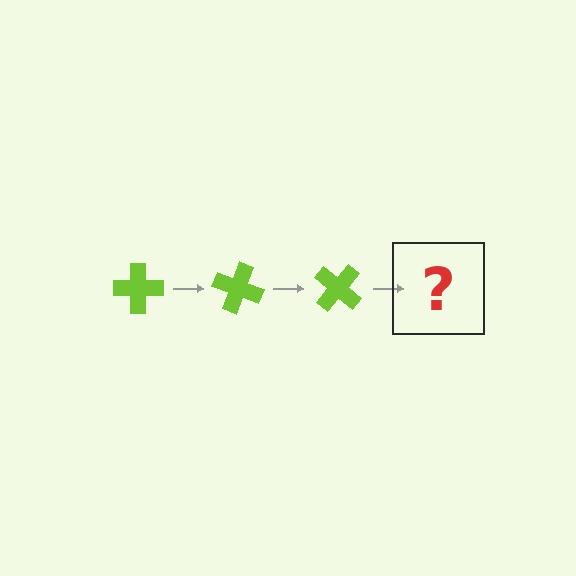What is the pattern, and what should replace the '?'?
The pattern is that the cross rotates 20 degrees each step. The '?' should be a lime cross rotated 60 degrees.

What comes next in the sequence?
The next element should be a lime cross rotated 60 degrees.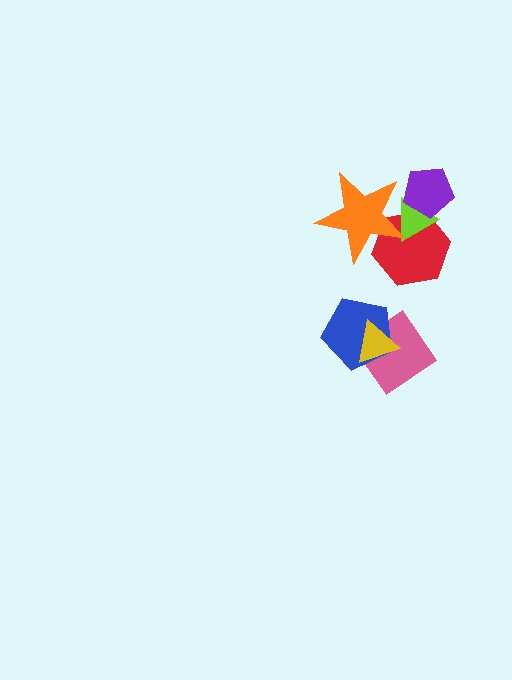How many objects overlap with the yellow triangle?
2 objects overlap with the yellow triangle.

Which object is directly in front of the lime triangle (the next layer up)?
The orange star is directly in front of the lime triangle.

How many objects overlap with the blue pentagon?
2 objects overlap with the blue pentagon.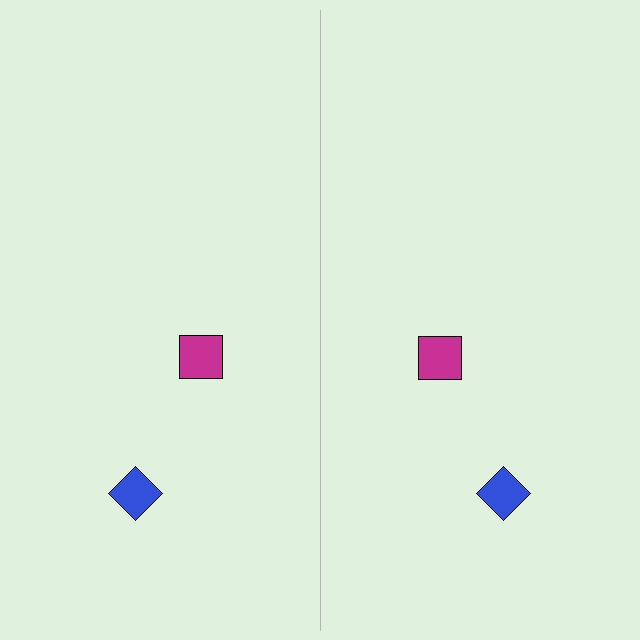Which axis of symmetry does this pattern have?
The pattern has a vertical axis of symmetry running through the center of the image.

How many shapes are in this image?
There are 4 shapes in this image.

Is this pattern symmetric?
Yes, this pattern has bilateral (reflection) symmetry.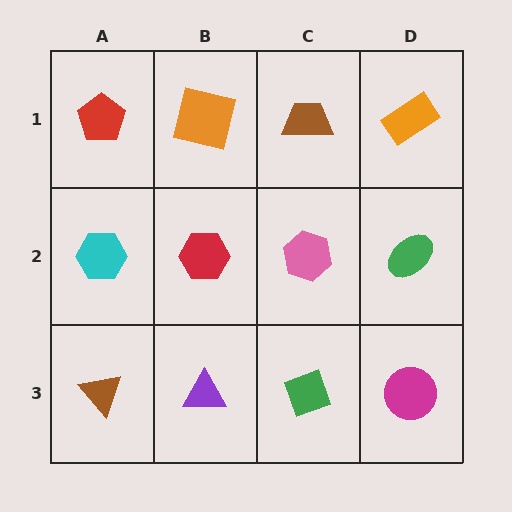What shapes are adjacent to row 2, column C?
A brown trapezoid (row 1, column C), a green diamond (row 3, column C), a red hexagon (row 2, column B), a green ellipse (row 2, column D).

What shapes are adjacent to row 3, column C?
A pink hexagon (row 2, column C), a purple triangle (row 3, column B), a magenta circle (row 3, column D).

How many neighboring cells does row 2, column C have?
4.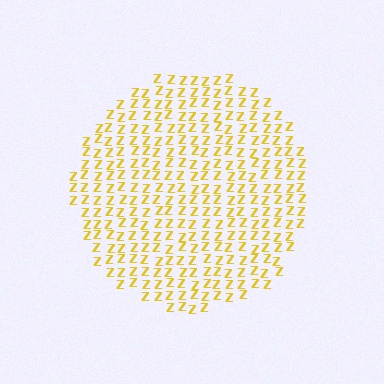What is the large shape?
The large shape is a circle.